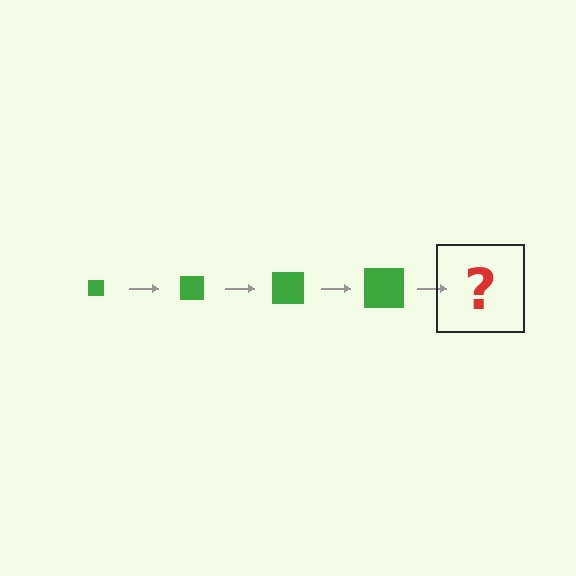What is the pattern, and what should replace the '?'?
The pattern is that the square gets progressively larger each step. The '?' should be a green square, larger than the previous one.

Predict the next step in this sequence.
The next step is a green square, larger than the previous one.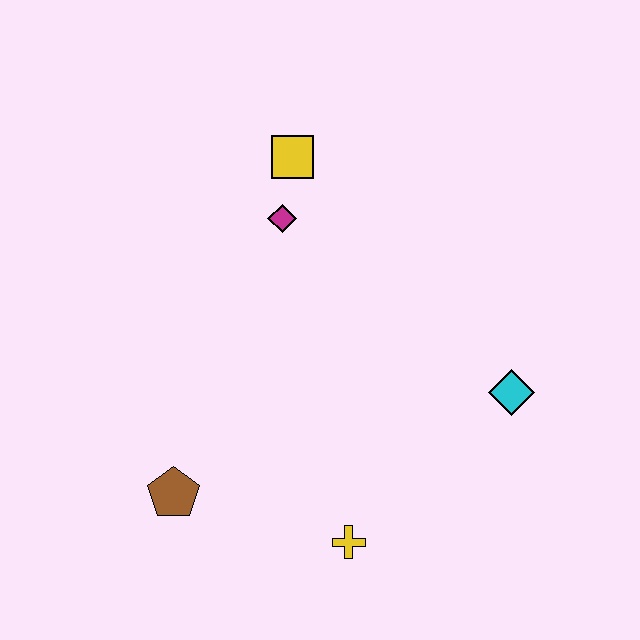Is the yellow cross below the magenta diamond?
Yes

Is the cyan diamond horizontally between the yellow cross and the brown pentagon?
No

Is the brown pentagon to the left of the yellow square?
Yes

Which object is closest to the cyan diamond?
The yellow cross is closest to the cyan diamond.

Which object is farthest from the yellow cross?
The yellow square is farthest from the yellow cross.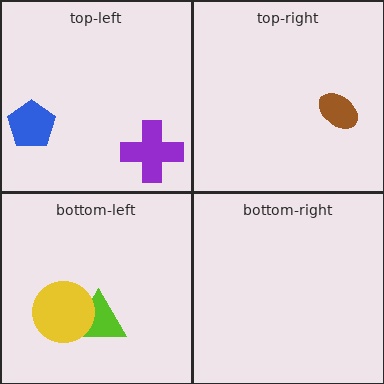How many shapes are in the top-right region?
1.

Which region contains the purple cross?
The top-left region.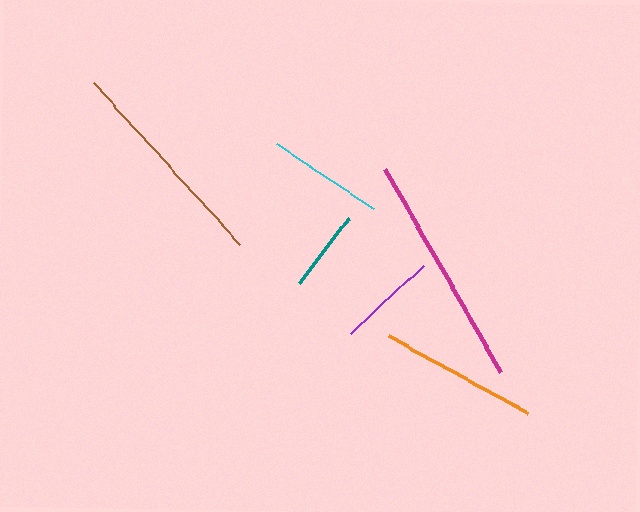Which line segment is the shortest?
The teal line is the shortest at approximately 82 pixels.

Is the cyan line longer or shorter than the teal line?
The cyan line is longer than the teal line.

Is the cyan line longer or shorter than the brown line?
The brown line is longer than the cyan line.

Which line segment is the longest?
The magenta line is the longest at approximately 234 pixels.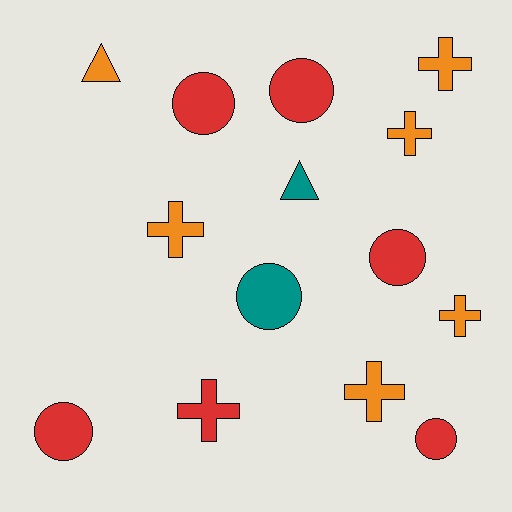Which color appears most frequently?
Orange, with 6 objects.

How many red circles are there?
There are 5 red circles.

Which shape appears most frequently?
Circle, with 6 objects.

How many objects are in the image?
There are 14 objects.